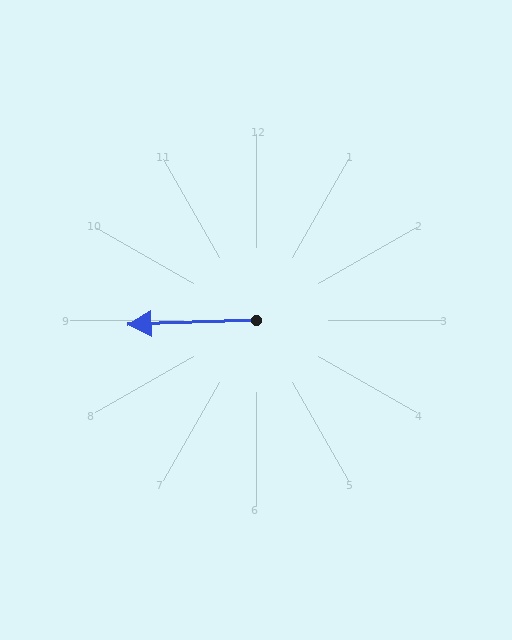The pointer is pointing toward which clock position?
Roughly 9 o'clock.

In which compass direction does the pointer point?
West.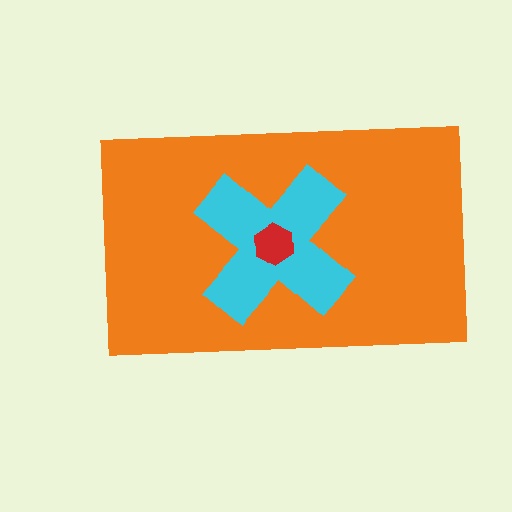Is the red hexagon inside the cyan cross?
Yes.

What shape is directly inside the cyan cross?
The red hexagon.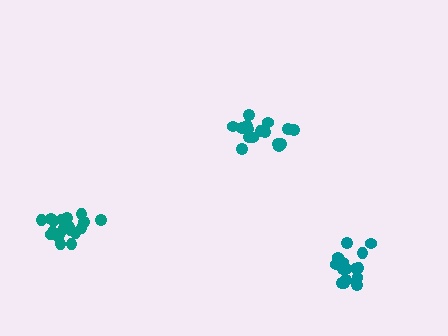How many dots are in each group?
Group 1: 16 dots, Group 2: 19 dots, Group 3: 20 dots (55 total).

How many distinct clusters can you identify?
There are 3 distinct clusters.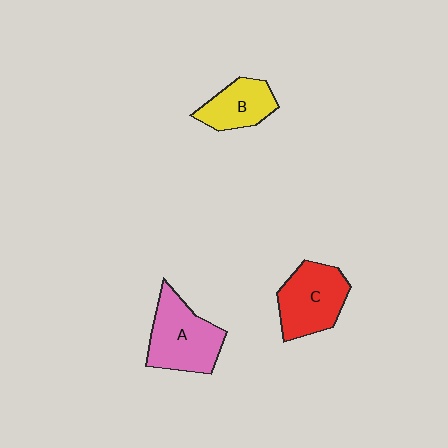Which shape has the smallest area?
Shape B (yellow).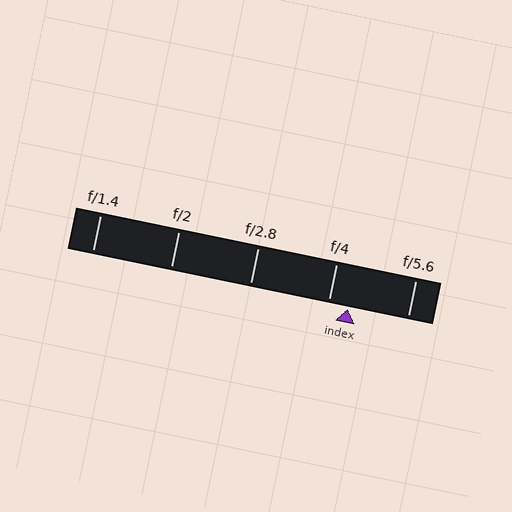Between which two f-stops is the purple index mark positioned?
The index mark is between f/4 and f/5.6.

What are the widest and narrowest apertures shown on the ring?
The widest aperture shown is f/1.4 and the narrowest is f/5.6.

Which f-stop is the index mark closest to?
The index mark is closest to f/4.